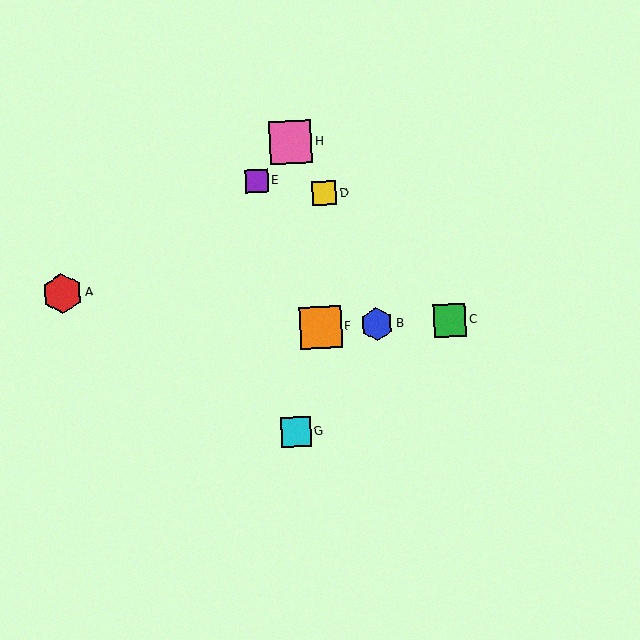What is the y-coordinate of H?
Object H is at y≈142.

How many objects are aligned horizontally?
3 objects (B, C, F) are aligned horizontally.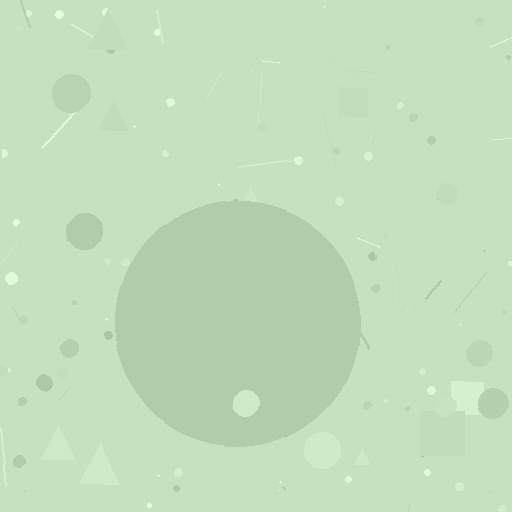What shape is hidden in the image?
A circle is hidden in the image.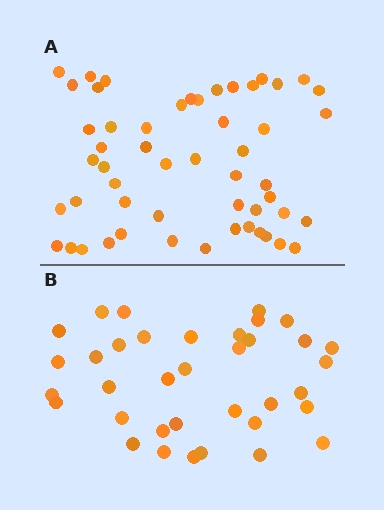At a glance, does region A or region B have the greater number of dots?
Region A (the top region) has more dots.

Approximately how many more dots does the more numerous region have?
Region A has approximately 15 more dots than region B.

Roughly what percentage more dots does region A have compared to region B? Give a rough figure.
About 45% more.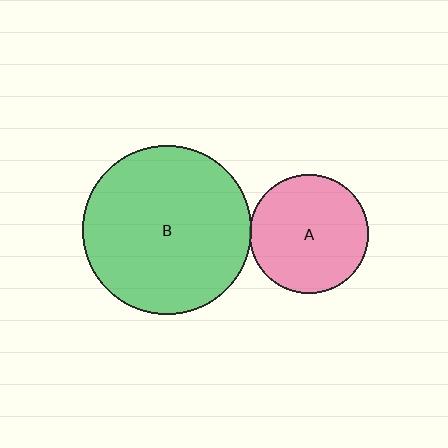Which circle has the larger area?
Circle B (green).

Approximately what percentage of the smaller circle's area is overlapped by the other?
Approximately 5%.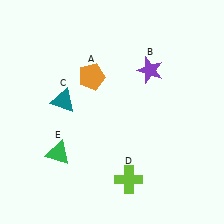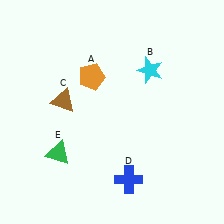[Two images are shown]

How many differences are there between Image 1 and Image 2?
There are 3 differences between the two images.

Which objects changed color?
B changed from purple to cyan. C changed from teal to brown. D changed from lime to blue.